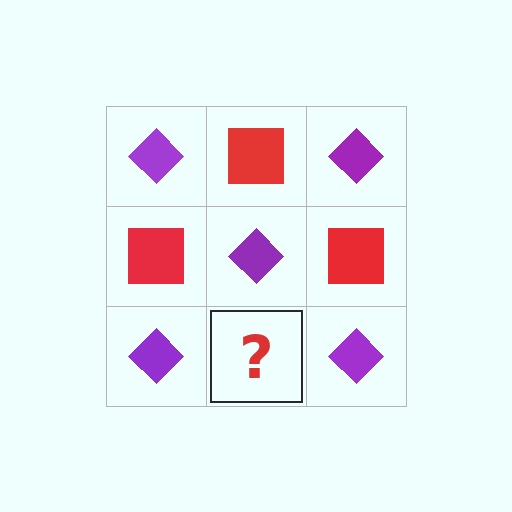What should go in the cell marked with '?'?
The missing cell should contain a red square.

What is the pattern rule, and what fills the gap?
The rule is that it alternates purple diamond and red square in a checkerboard pattern. The gap should be filled with a red square.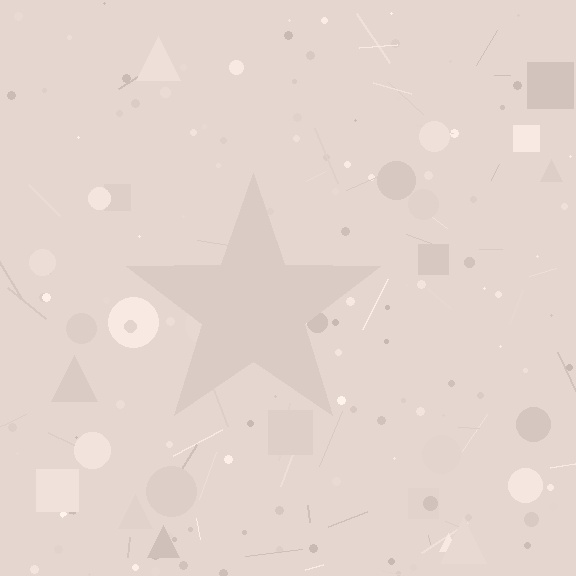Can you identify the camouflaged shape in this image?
The camouflaged shape is a star.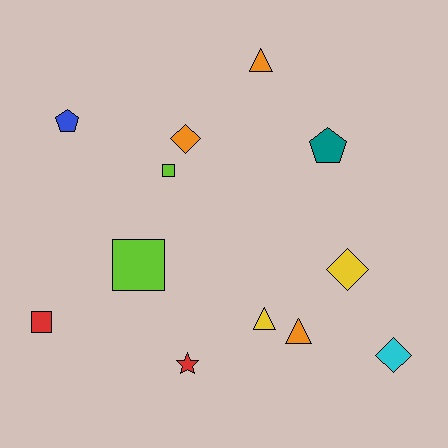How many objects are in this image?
There are 12 objects.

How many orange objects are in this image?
There are 3 orange objects.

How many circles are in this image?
There are no circles.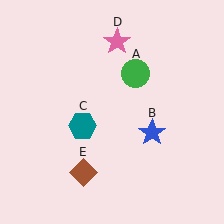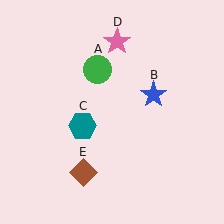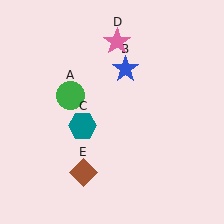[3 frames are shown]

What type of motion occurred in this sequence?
The green circle (object A), blue star (object B) rotated counterclockwise around the center of the scene.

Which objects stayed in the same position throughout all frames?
Teal hexagon (object C) and pink star (object D) and brown diamond (object E) remained stationary.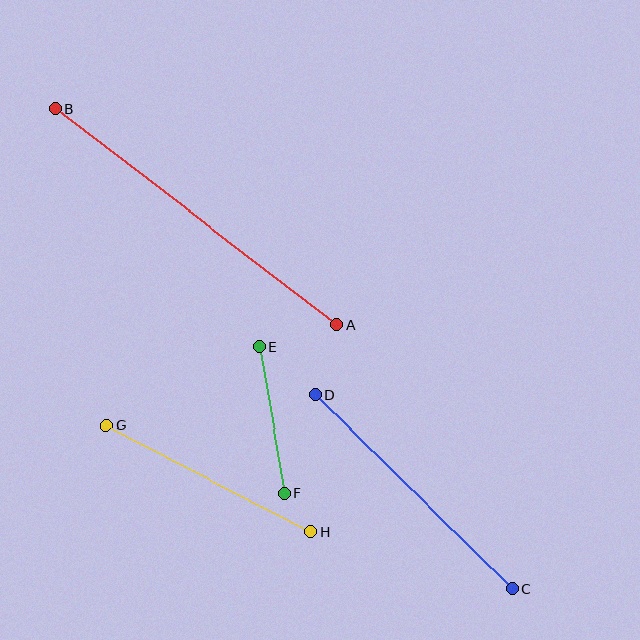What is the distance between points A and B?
The distance is approximately 355 pixels.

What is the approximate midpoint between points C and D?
The midpoint is at approximately (413, 492) pixels.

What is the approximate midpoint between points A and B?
The midpoint is at approximately (196, 217) pixels.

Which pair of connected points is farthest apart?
Points A and B are farthest apart.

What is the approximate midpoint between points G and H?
The midpoint is at approximately (209, 479) pixels.